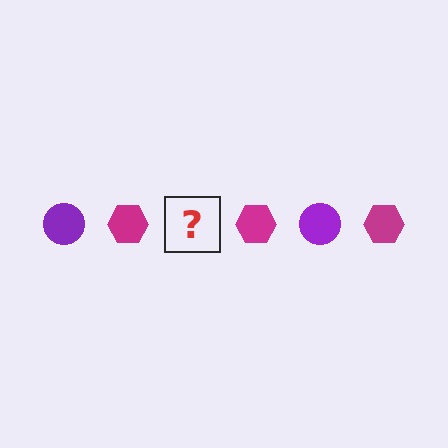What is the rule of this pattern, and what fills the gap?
The rule is that the pattern alternates between purple circle and magenta hexagon. The gap should be filled with a purple circle.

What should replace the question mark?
The question mark should be replaced with a purple circle.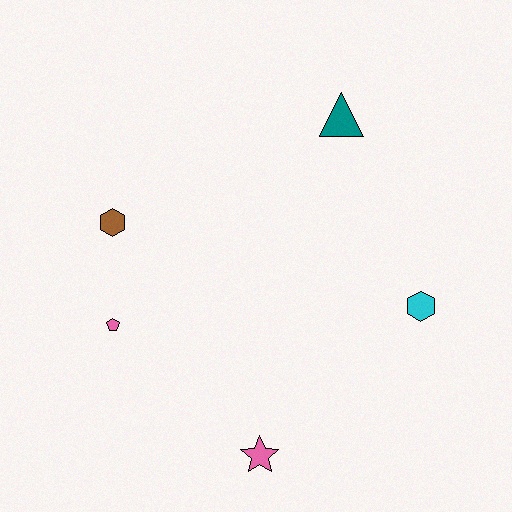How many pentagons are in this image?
There is 1 pentagon.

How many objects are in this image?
There are 5 objects.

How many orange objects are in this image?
There are no orange objects.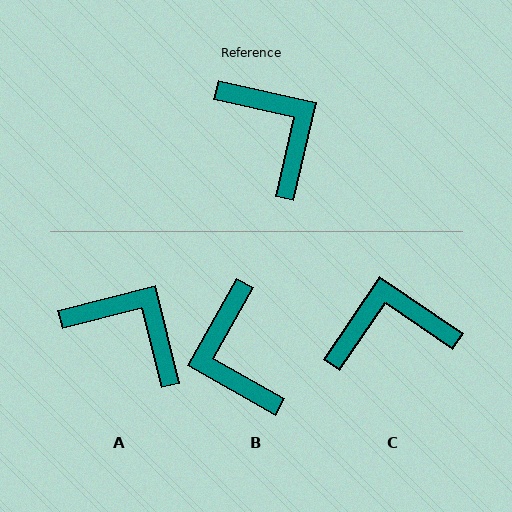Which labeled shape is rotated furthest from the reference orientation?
B, about 163 degrees away.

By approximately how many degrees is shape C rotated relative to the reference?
Approximately 69 degrees counter-clockwise.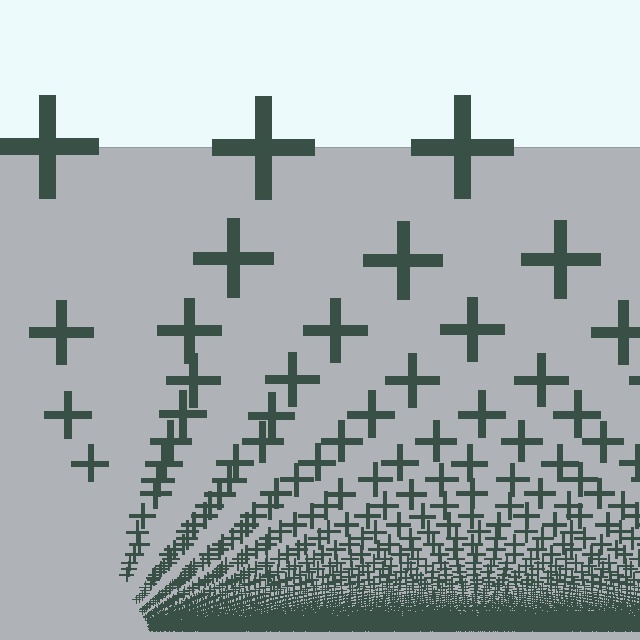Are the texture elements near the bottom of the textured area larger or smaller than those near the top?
Smaller. The gradient is inverted — elements near the bottom are smaller and denser.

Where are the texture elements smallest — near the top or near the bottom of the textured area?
Near the bottom.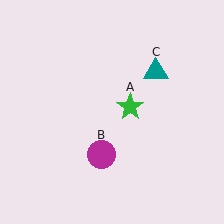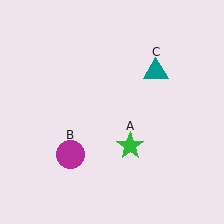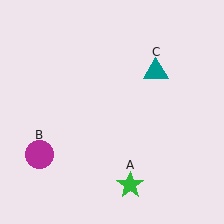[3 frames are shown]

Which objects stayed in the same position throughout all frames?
Teal triangle (object C) remained stationary.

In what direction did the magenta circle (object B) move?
The magenta circle (object B) moved left.